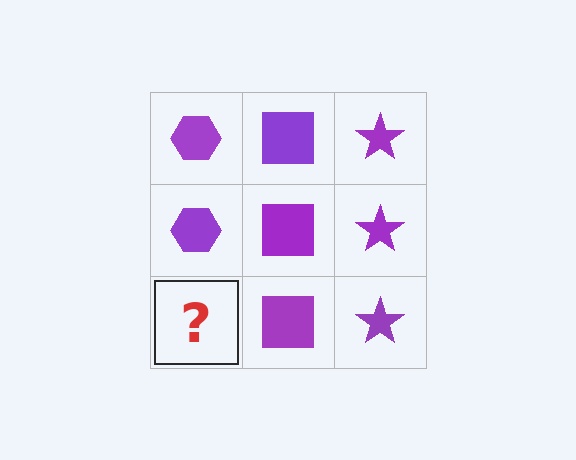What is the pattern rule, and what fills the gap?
The rule is that each column has a consistent shape. The gap should be filled with a purple hexagon.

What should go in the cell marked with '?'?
The missing cell should contain a purple hexagon.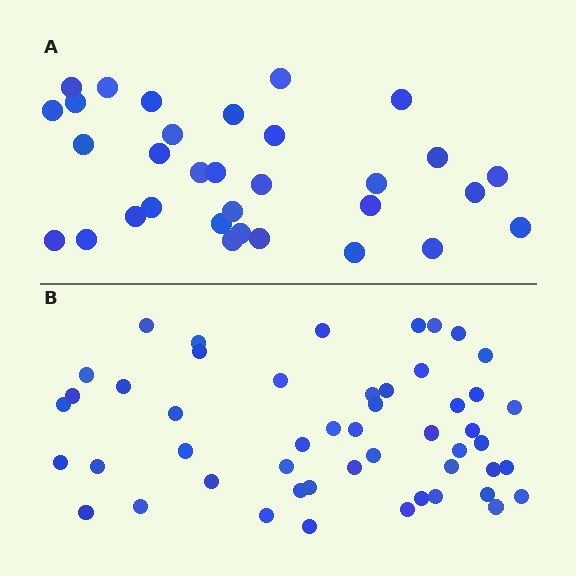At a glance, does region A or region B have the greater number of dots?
Region B (the bottom region) has more dots.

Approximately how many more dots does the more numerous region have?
Region B has approximately 20 more dots than region A.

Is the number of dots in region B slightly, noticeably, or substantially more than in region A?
Region B has substantially more. The ratio is roughly 1.6 to 1.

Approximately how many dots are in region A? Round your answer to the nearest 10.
About 30 dots. (The exact count is 32, which rounds to 30.)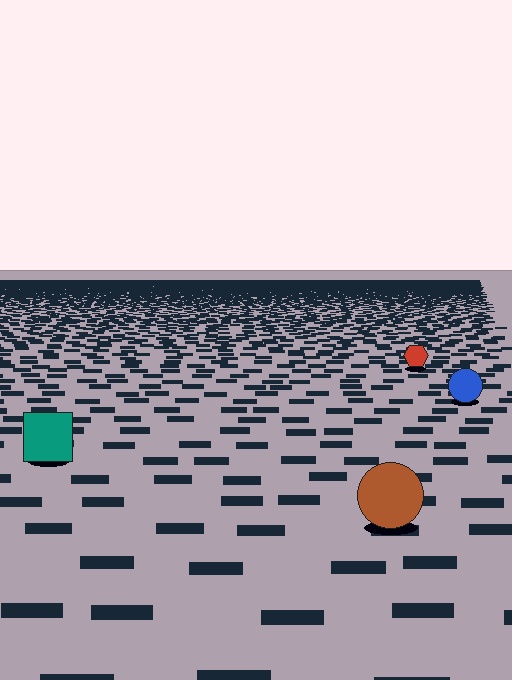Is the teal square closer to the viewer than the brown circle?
No. The brown circle is closer — you can tell from the texture gradient: the ground texture is coarser near it.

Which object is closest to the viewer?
The brown circle is closest. The texture marks near it are larger and more spread out.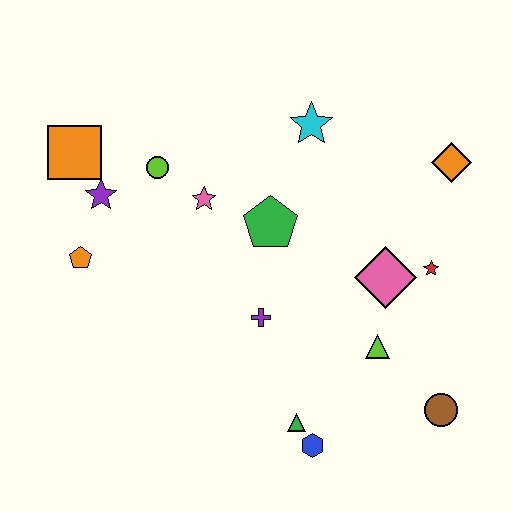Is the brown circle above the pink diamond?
No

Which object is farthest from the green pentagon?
The brown circle is farthest from the green pentagon.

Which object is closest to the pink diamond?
The red star is closest to the pink diamond.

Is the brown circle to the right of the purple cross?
Yes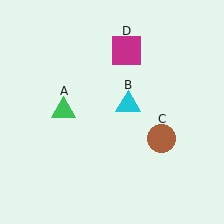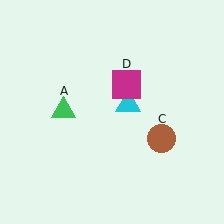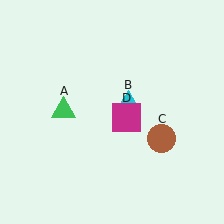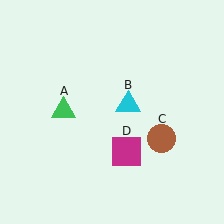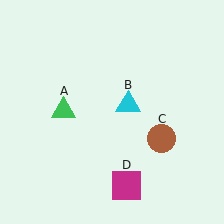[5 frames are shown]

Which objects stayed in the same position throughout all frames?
Green triangle (object A) and cyan triangle (object B) and brown circle (object C) remained stationary.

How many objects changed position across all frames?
1 object changed position: magenta square (object D).